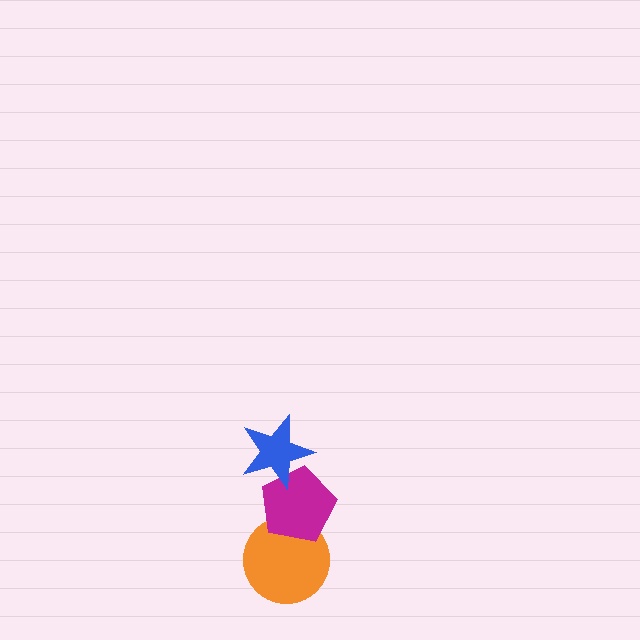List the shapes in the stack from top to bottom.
From top to bottom: the blue star, the magenta pentagon, the orange circle.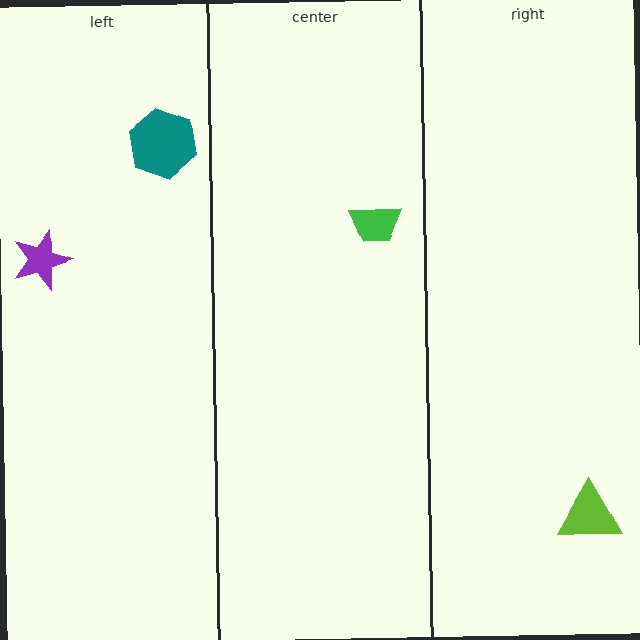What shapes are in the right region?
The lime triangle.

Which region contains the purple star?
The left region.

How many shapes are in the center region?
1.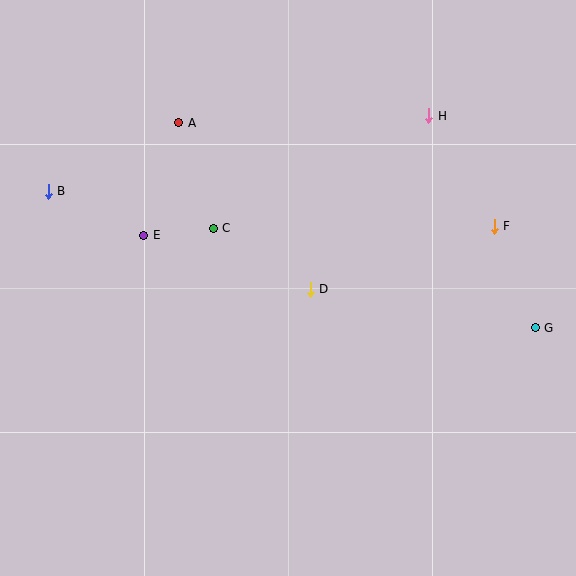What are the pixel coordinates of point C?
Point C is at (213, 228).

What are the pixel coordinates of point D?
Point D is at (310, 289).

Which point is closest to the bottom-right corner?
Point G is closest to the bottom-right corner.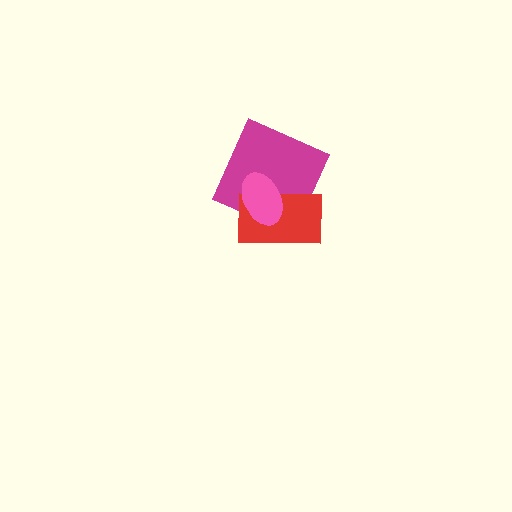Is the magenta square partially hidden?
Yes, it is partially covered by another shape.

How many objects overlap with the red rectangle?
2 objects overlap with the red rectangle.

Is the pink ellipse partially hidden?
No, no other shape covers it.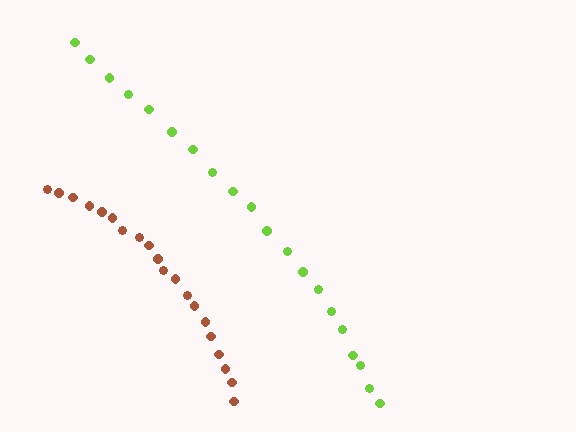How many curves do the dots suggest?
There are 2 distinct paths.